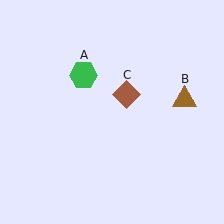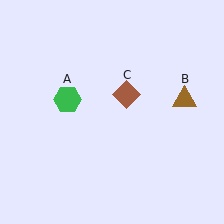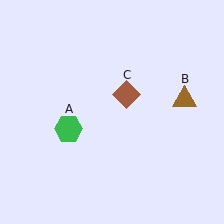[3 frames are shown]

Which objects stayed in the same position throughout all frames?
Brown triangle (object B) and brown diamond (object C) remained stationary.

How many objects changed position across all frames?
1 object changed position: green hexagon (object A).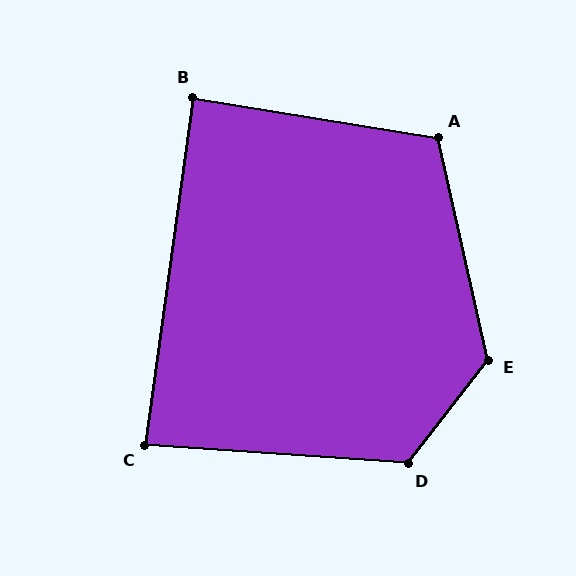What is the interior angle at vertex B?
Approximately 89 degrees (approximately right).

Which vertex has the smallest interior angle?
C, at approximately 86 degrees.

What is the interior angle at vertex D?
Approximately 124 degrees (obtuse).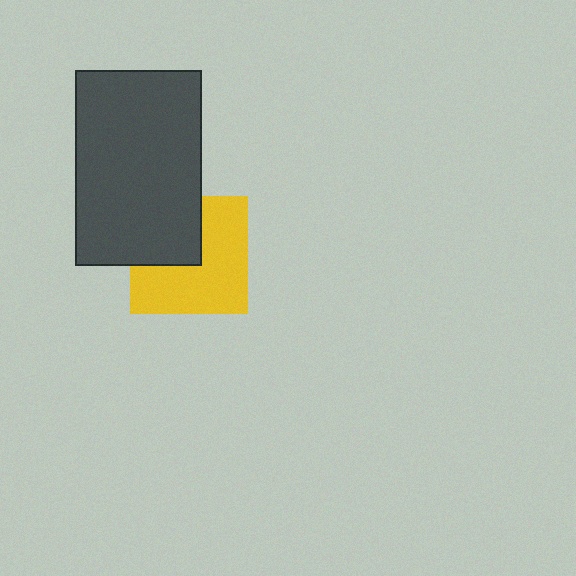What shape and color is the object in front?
The object in front is a dark gray rectangle.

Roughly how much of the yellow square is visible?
About half of it is visible (roughly 64%).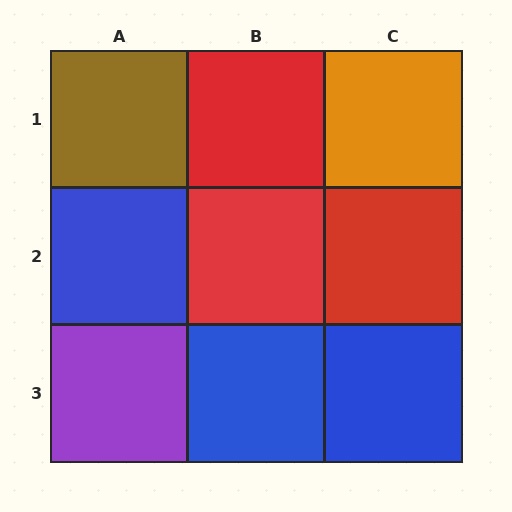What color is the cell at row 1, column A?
Brown.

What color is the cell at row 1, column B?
Red.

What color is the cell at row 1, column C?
Orange.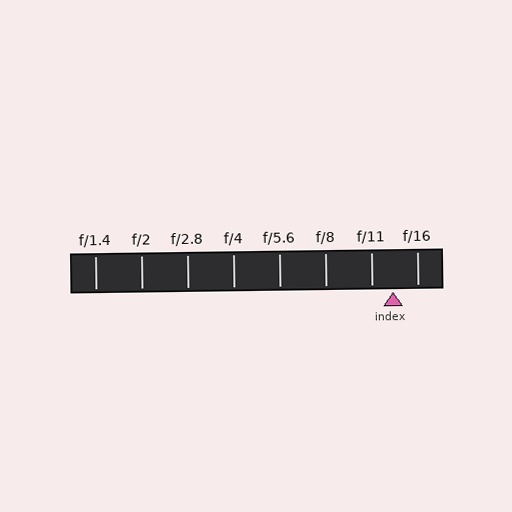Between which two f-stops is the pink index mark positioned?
The index mark is between f/11 and f/16.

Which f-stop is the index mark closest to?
The index mark is closest to f/11.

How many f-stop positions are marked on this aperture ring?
There are 8 f-stop positions marked.